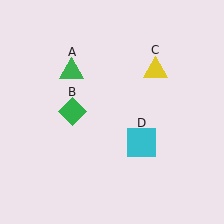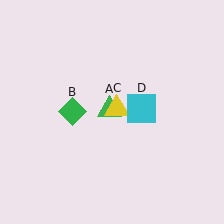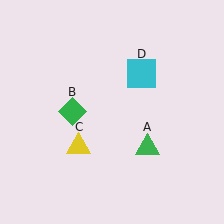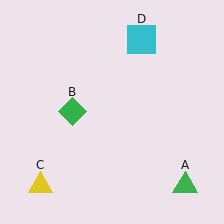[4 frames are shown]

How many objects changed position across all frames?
3 objects changed position: green triangle (object A), yellow triangle (object C), cyan square (object D).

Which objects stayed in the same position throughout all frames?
Green diamond (object B) remained stationary.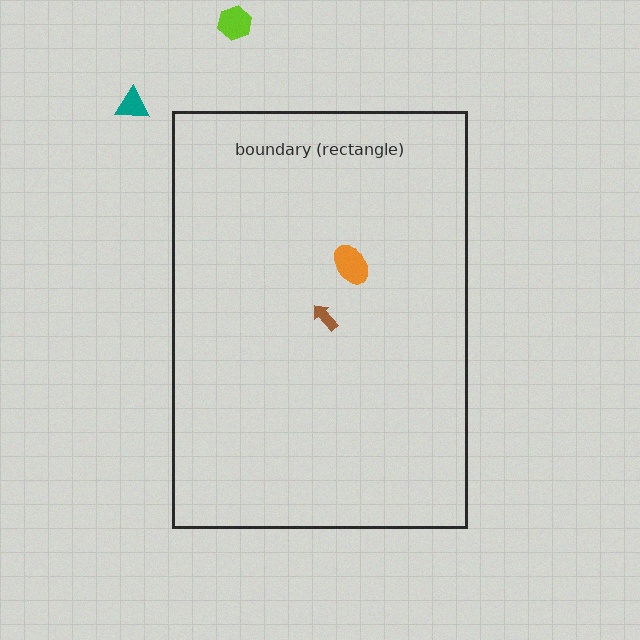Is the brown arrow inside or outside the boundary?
Inside.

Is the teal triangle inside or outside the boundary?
Outside.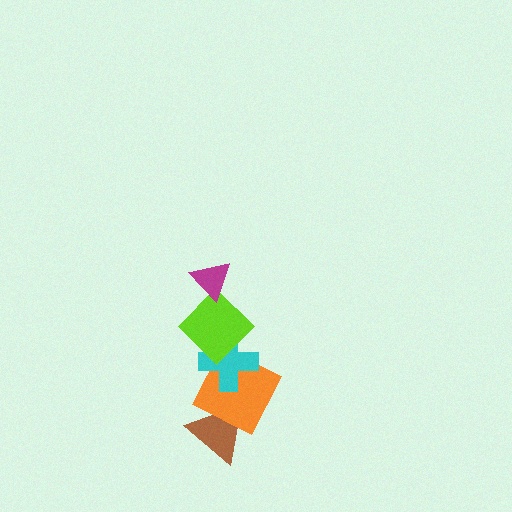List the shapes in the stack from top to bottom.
From top to bottom: the magenta triangle, the lime diamond, the cyan cross, the orange square, the brown triangle.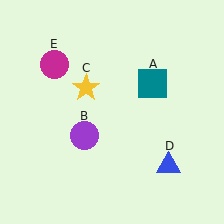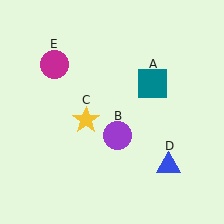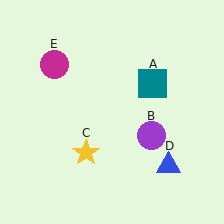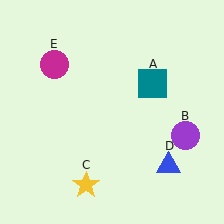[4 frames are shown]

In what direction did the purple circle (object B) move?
The purple circle (object B) moved right.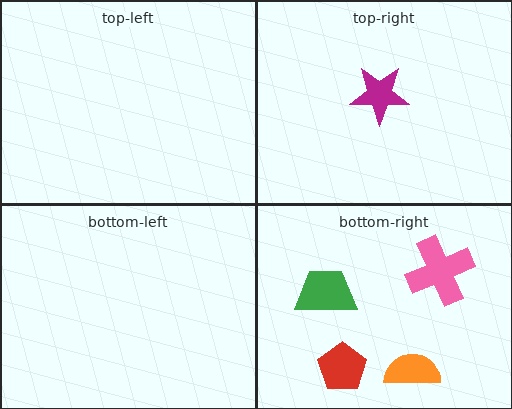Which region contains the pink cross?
The bottom-right region.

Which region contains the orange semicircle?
The bottom-right region.